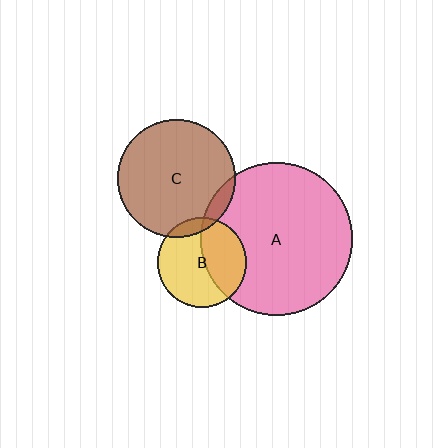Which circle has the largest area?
Circle A (pink).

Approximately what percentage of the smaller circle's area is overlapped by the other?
Approximately 40%.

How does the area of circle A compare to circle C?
Approximately 1.7 times.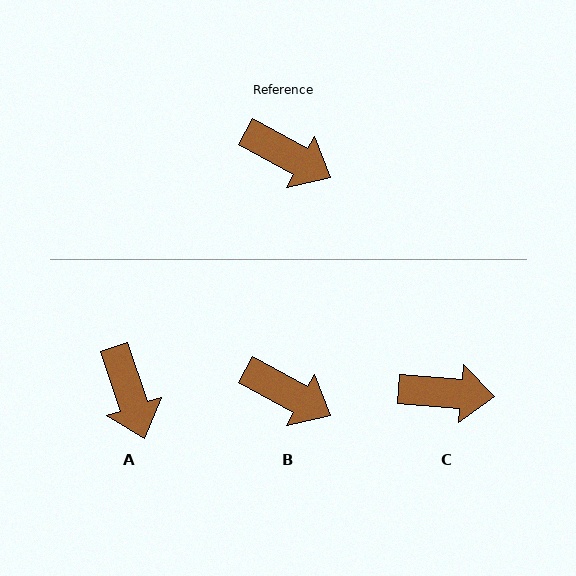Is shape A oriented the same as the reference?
No, it is off by about 43 degrees.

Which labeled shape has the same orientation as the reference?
B.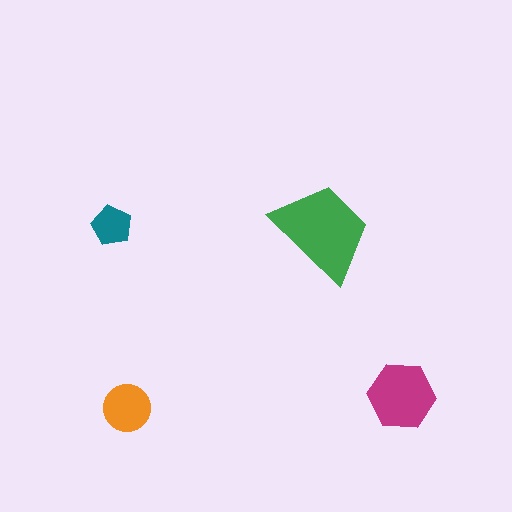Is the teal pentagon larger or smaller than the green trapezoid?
Smaller.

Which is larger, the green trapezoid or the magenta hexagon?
The green trapezoid.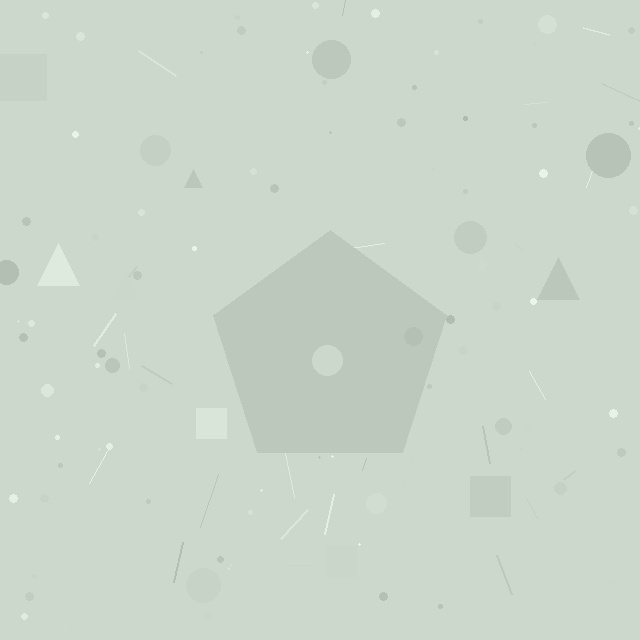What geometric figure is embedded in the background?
A pentagon is embedded in the background.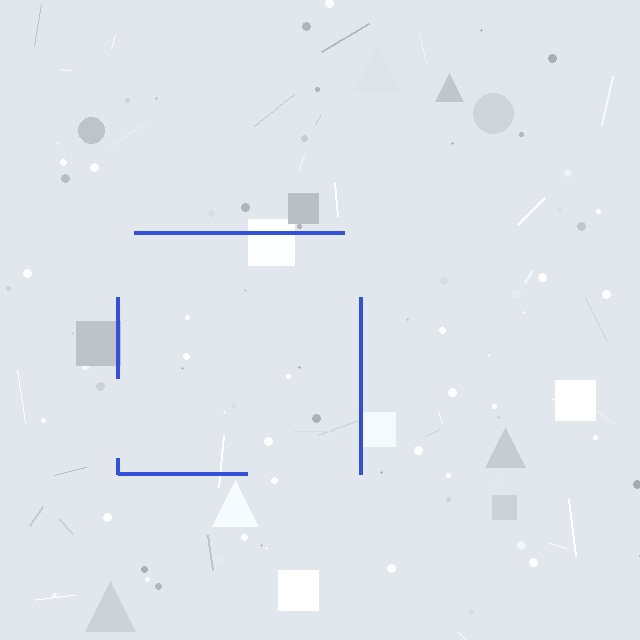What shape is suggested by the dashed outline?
The dashed outline suggests a square.